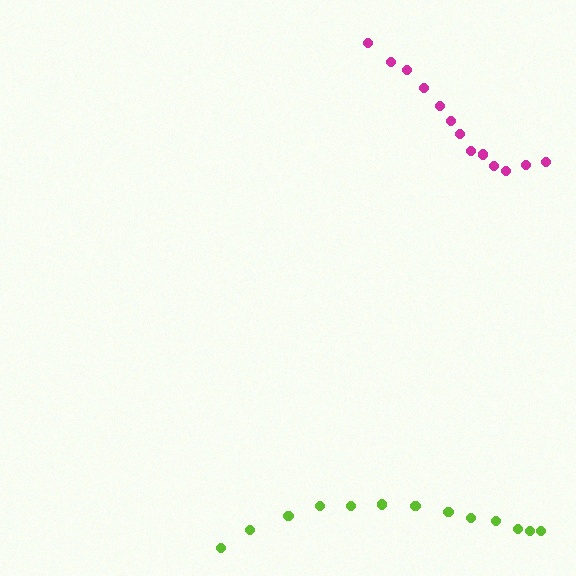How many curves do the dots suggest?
There are 2 distinct paths.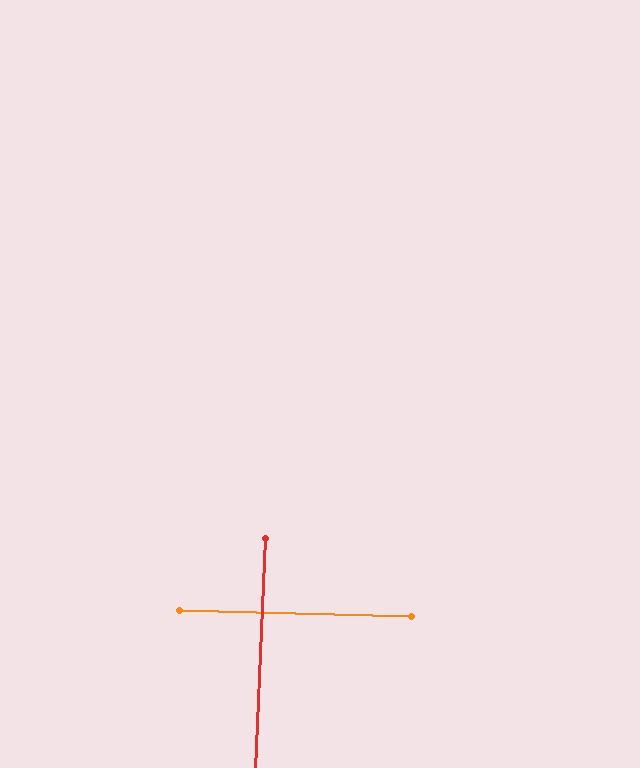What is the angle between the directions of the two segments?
Approximately 89 degrees.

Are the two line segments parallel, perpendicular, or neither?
Perpendicular — they meet at approximately 89°.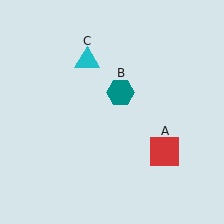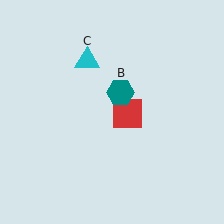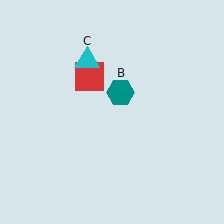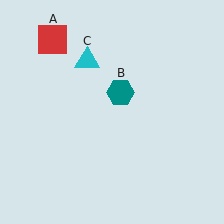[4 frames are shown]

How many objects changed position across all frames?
1 object changed position: red square (object A).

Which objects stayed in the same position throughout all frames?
Teal hexagon (object B) and cyan triangle (object C) remained stationary.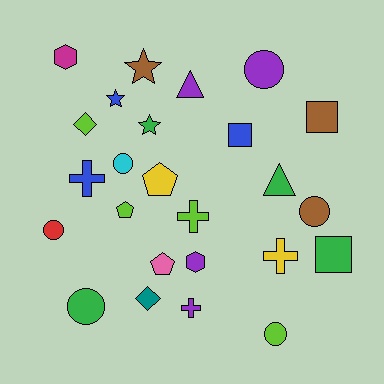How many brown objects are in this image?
There are 3 brown objects.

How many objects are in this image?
There are 25 objects.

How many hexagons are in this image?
There are 2 hexagons.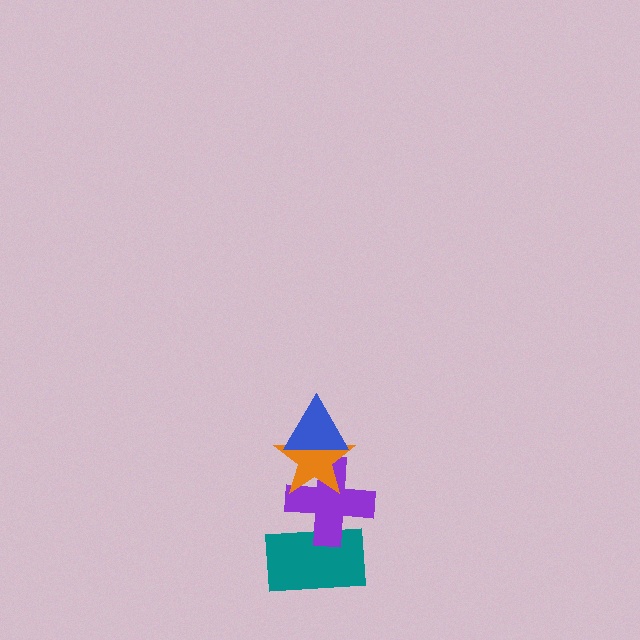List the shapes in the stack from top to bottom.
From top to bottom: the blue triangle, the orange star, the purple cross, the teal rectangle.